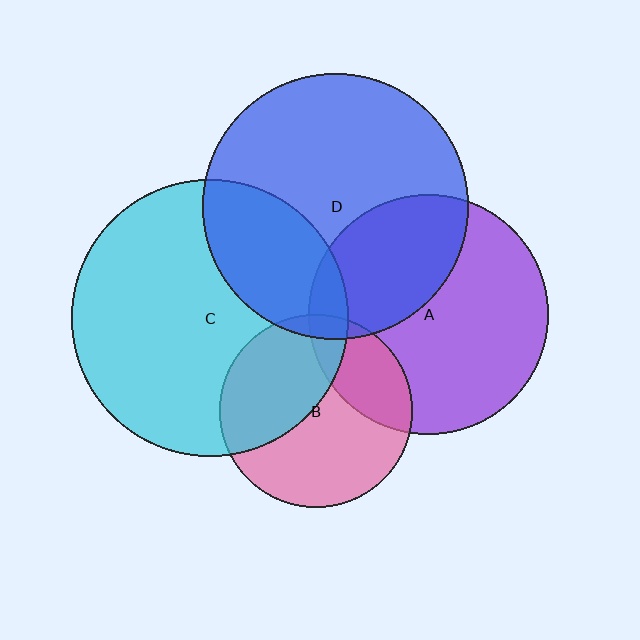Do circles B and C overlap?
Yes.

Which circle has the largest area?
Circle C (cyan).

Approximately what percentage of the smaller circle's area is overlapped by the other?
Approximately 40%.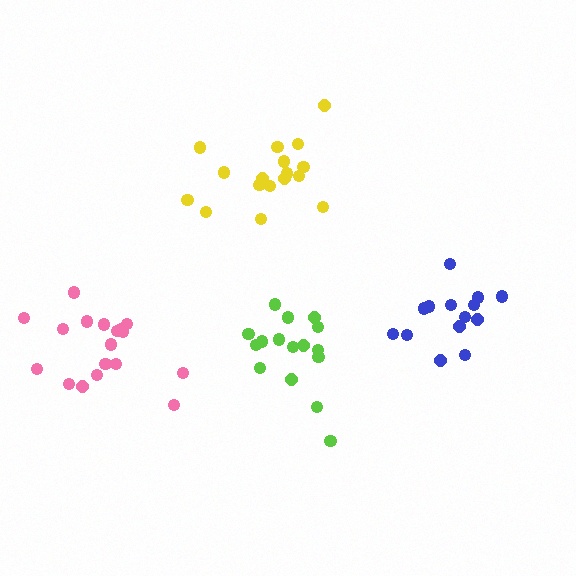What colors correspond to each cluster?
The clusters are colored: blue, pink, yellow, lime.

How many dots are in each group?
Group 1: 14 dots, Group 2: 18 dots, Group 3: 17 dots, Group 4: 17 dots (66 total).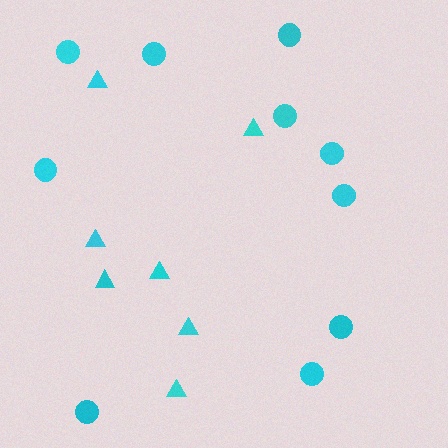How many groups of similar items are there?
There are 2 groups: one group of circles (10) and one group of triangles (7).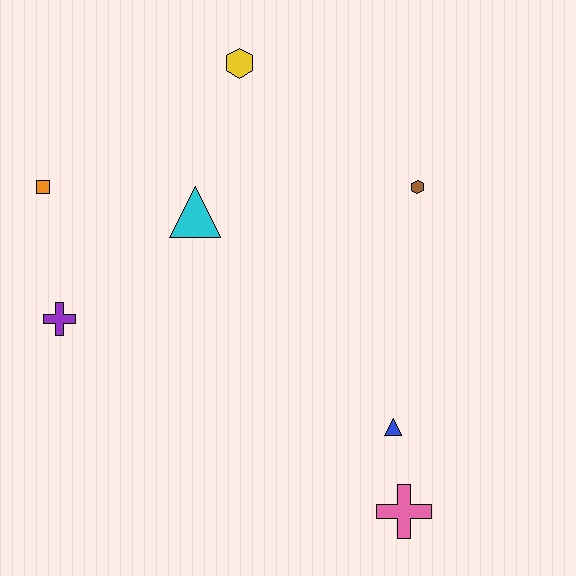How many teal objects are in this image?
There are no teal objects.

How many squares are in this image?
There is 1 square.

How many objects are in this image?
There are 7 objects.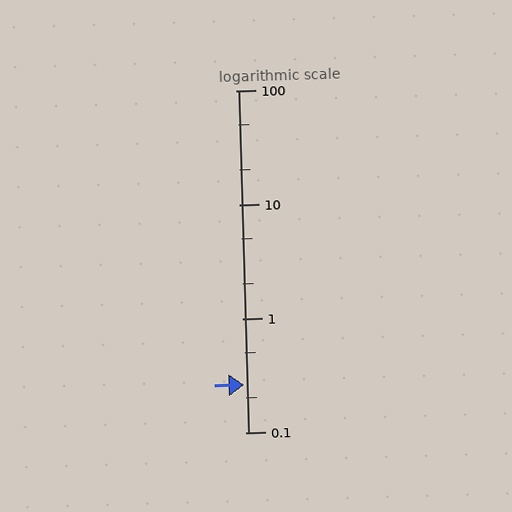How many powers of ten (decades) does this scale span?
The scale spans 3 decades, from 0.1 to 100.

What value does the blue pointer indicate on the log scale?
The pointer indicates approximately 0.26.